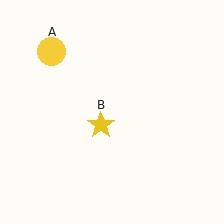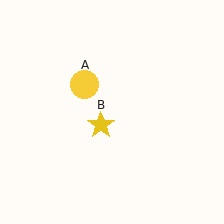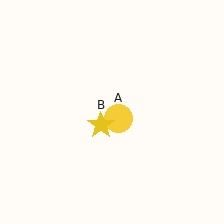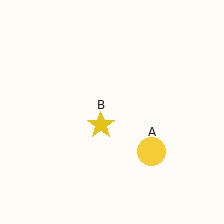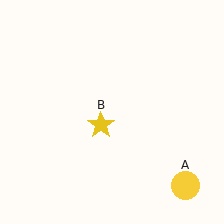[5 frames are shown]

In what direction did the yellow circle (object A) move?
The yellow circle (object A) moved down and to the right.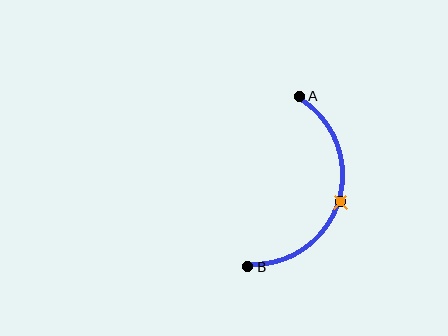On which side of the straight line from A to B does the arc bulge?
The arc bulges to the right of the straight line connecting A and B.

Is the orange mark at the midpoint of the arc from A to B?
Yes. The orange mark lies on the arc at equal arc-length from both A and B — it is the arc midpoint.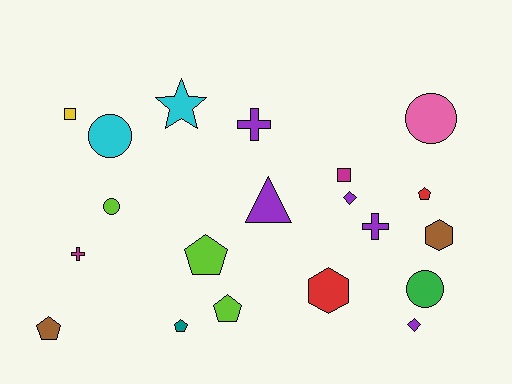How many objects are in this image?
There are 20 objects.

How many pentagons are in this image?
There are 5 pentagons.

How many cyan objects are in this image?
There are 2 cyan objects.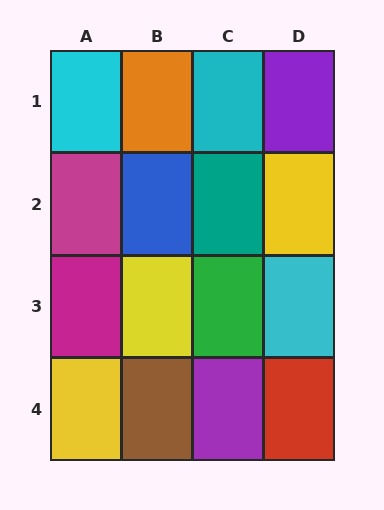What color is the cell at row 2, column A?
Magenta.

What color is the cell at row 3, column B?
Yellow.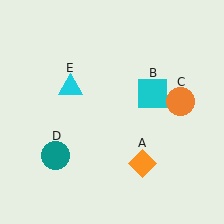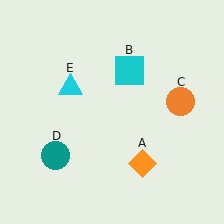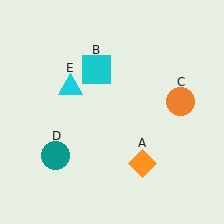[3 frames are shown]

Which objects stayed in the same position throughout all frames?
Orange diamond (object A) and orange circle (object C) and teal circle (object D) and cyan triangle (object E) remained stationary.